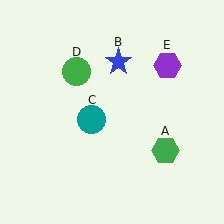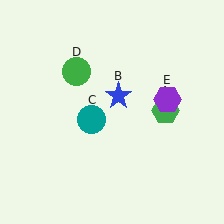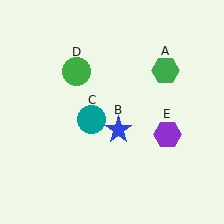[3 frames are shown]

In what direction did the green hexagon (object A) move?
The green hexagon (object A) moved up.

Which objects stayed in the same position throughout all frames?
Teal circle (object C) and green circle (object D) remained stationary.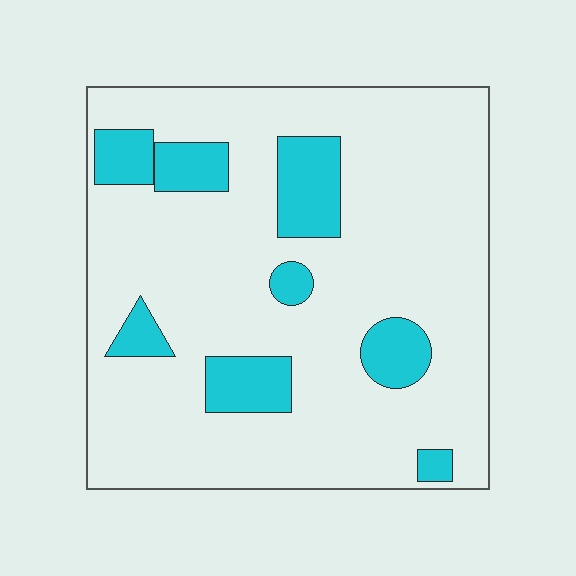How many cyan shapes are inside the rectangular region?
8.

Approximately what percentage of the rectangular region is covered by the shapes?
Approximately 15%.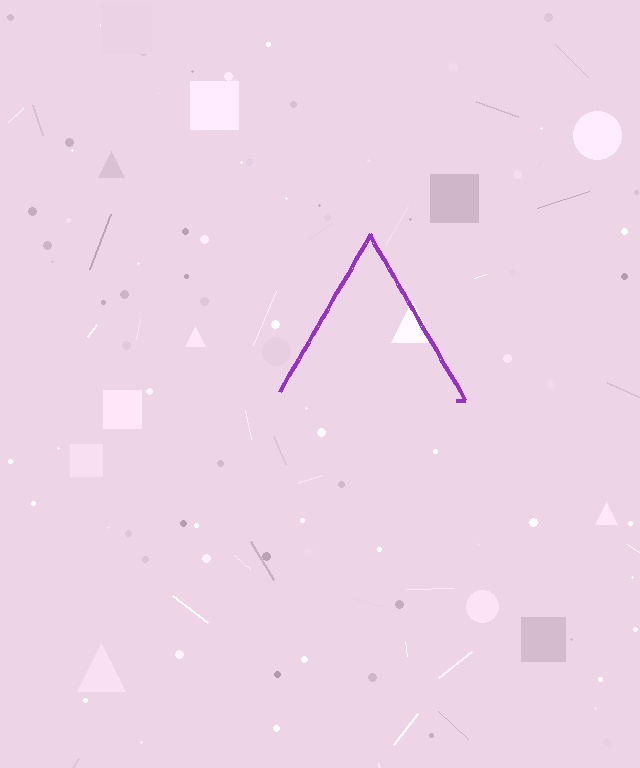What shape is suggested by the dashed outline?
The dashed outline suggests a triangle.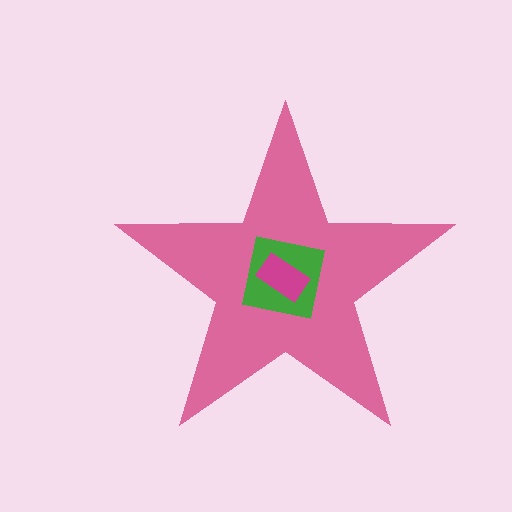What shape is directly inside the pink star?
The green square.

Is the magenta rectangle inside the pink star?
Yes.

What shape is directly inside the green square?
The magenta rectangle.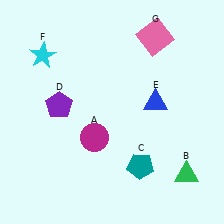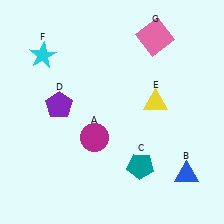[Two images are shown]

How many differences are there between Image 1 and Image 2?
There are 2 differences between the two images.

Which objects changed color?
B changed from green to blue. E changed from blue to yellow.